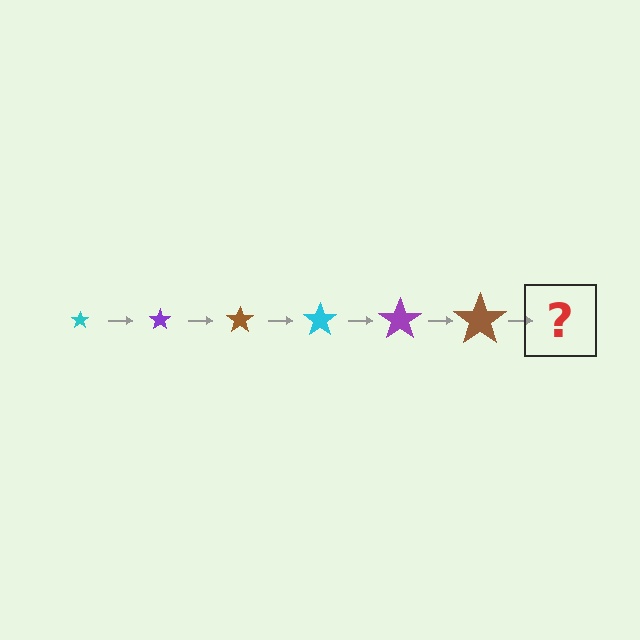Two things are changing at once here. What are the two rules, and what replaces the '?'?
The two rules are that the star grows larger each step and the color cycles through cyan, purple, and brown. The '?' should be a cyan star, larger than the previous one.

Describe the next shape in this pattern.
It should be a cyan star, larger than the previous one.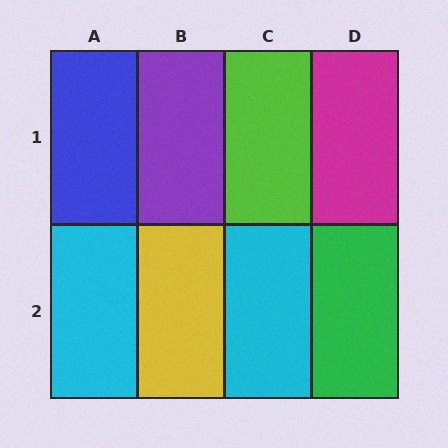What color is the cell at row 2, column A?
Cyan.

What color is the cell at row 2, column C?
Cyan.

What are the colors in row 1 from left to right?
Blue, purple, lime, magenta.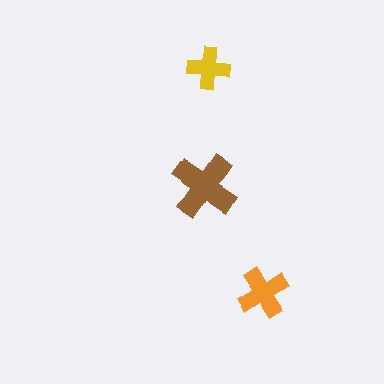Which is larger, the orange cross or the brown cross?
The brown one.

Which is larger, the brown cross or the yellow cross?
The brown one.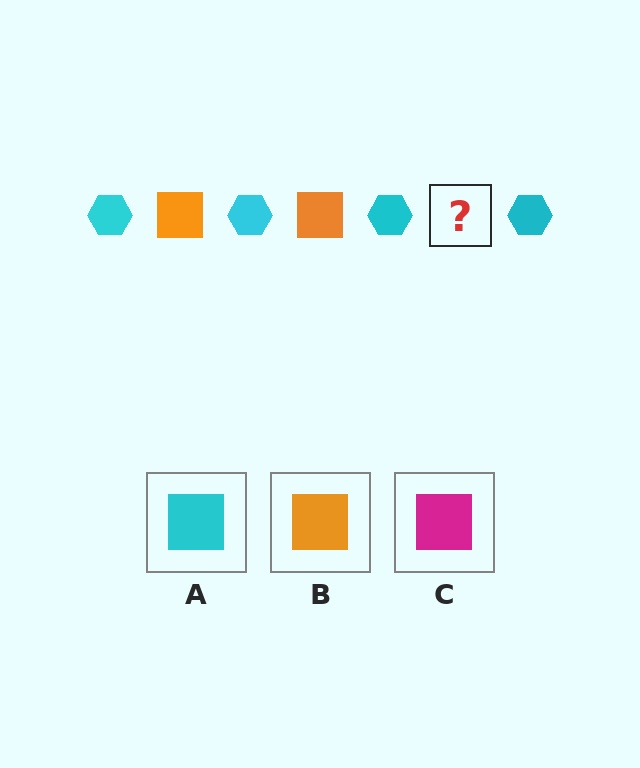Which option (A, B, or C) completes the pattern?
B.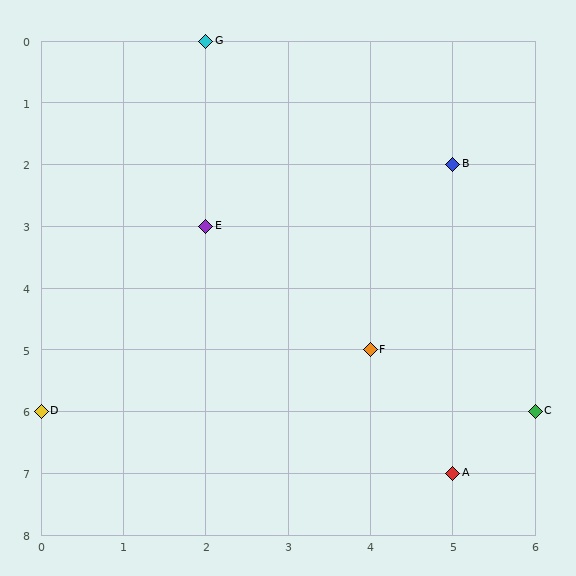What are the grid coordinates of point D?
Point D is at grid coordinates (0, 6).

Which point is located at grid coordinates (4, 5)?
Point F is at (4, 5).